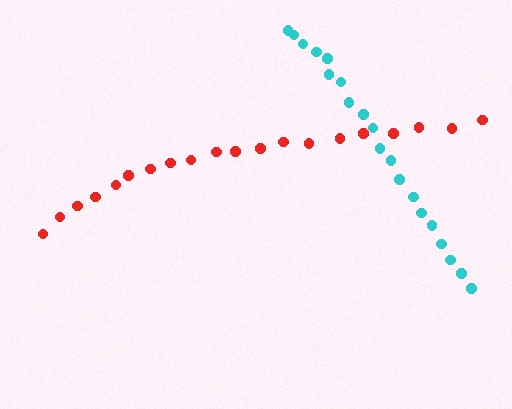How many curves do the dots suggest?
There are 2 distinct paths.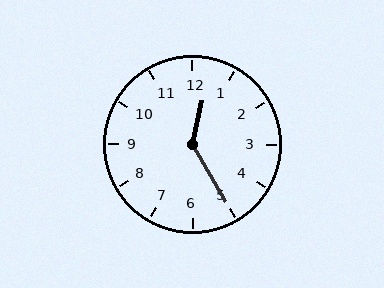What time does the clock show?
12:25.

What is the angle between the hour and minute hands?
Approximately 138 degrees.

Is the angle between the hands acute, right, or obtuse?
It is obtuse.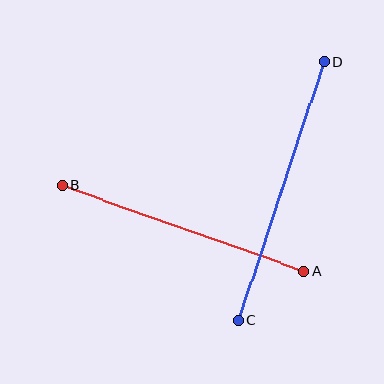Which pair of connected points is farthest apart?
Points C and D are farthest apart.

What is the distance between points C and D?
The distance is approximately 273 pixels.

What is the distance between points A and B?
The distance is approximately 255 pixels.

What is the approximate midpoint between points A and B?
The midpoint is at approximately (183, 228) pixels.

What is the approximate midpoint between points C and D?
The midpoint is at approximately (281, 191) pixels.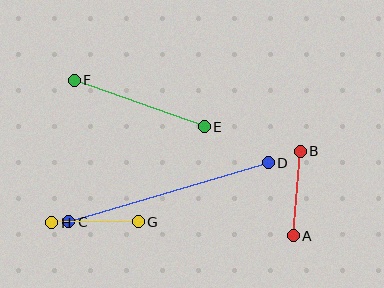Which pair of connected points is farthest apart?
Points C and D are farthest apart.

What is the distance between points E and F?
The distance is approximately 138 pixels.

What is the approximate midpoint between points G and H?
The midpoint is at approximately (95, 222) pixels.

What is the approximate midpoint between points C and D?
The midpoint is at approximately (168, 192) pixels.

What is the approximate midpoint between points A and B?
The midpoint is at approximately (297, 193) pixels.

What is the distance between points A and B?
The distance is approximately 85 pixels.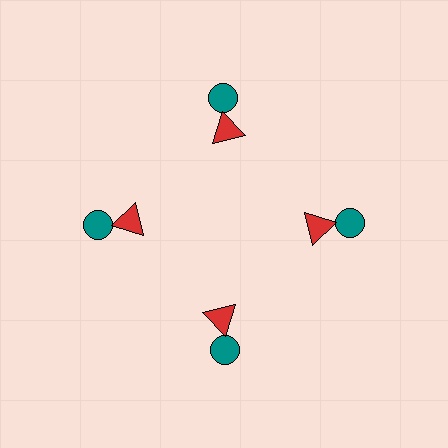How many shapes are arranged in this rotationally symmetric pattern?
There are 8 shapes, arranged in 4 groups of 2.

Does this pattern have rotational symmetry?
Yes, this pattern has 4-fold rotational symmetry. It looks the same after rotating 90 degrees around the center.